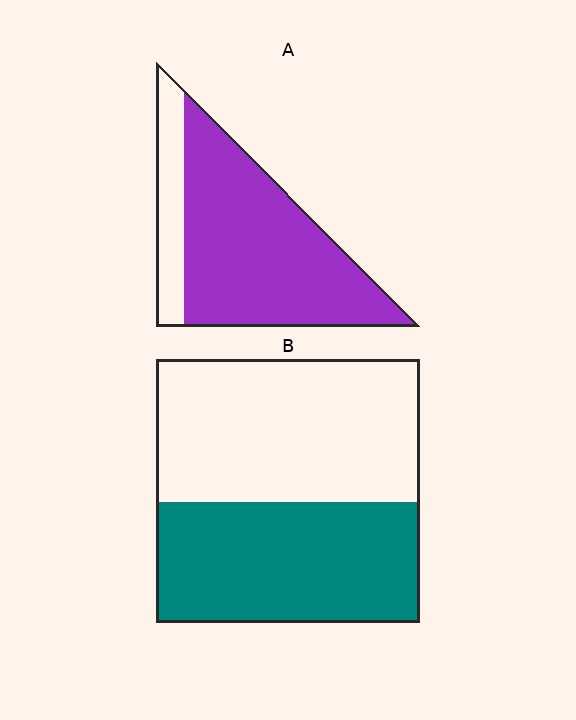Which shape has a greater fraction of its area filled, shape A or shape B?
Shape A.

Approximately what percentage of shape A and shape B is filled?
A is approximately 80% and B is approximately 45%.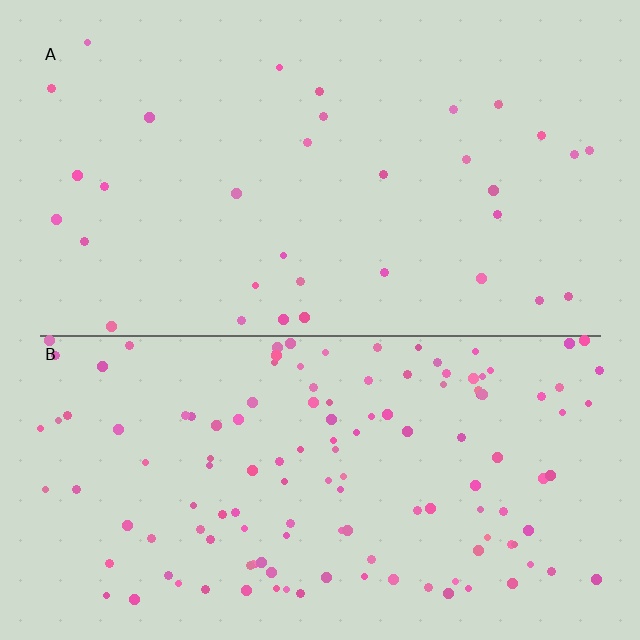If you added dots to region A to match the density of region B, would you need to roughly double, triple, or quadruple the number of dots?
Approximately quadruple.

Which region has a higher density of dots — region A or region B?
B (the bottom).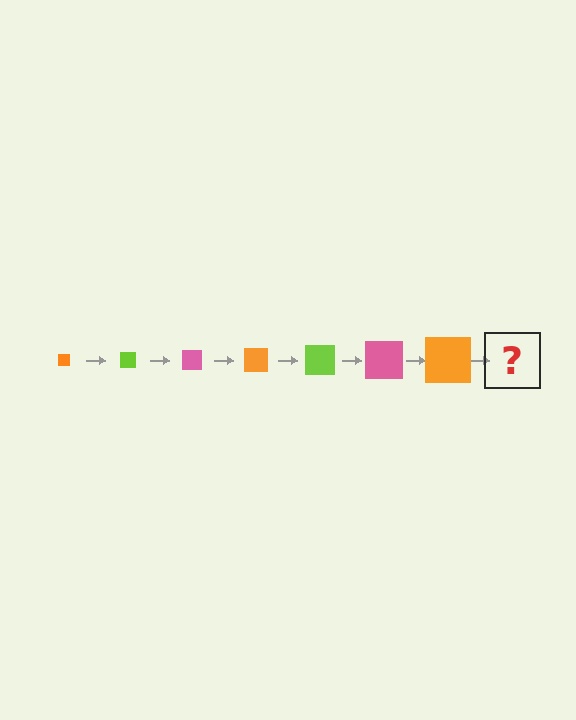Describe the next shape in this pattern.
It should be a lime square, larger than the previous one.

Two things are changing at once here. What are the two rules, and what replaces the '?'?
The two rules are that the square grows larger each step and the color cycles through orange, lime, and pink. The '?' should be a lime square, larger than the previous one.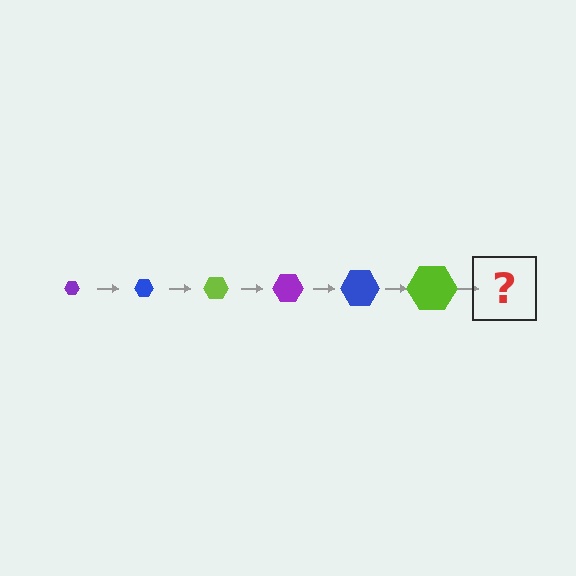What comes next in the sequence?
The next element should be a purple hexagon, larger than the previous one.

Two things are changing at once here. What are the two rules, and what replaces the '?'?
The two rules are that the hexagon grows larger each step and the color cycles through purple, blue, and lime. The '?' should be a purple hexagon, larger than the previous one.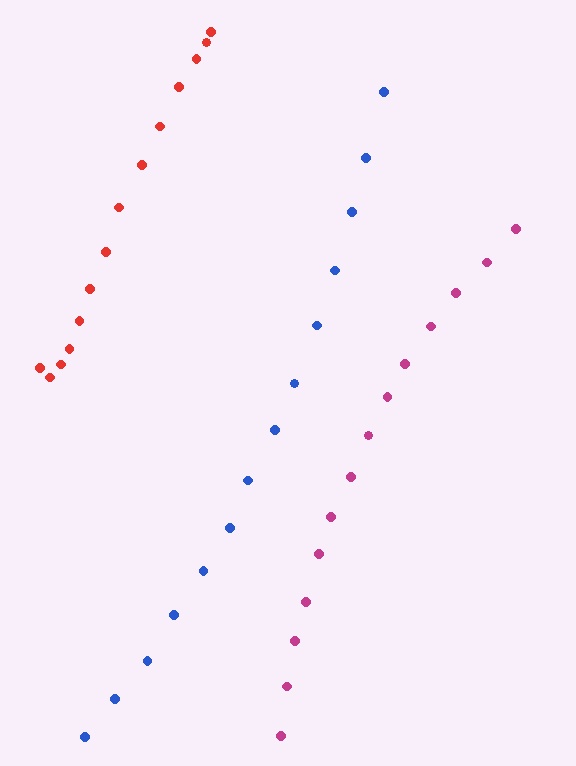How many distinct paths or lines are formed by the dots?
There are 3 distinct paths.